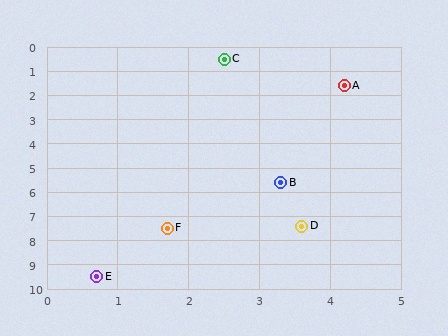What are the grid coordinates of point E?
Point E is at approximately (0.7, 9.5).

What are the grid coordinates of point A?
Point A is at approximately (4.2, 1.6).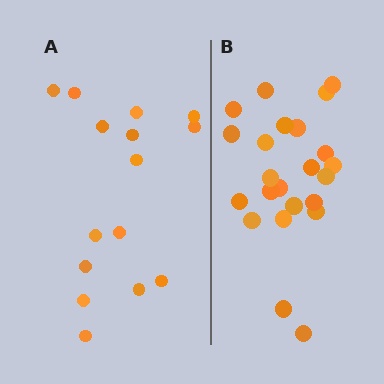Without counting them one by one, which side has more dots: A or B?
Region B (the right region) has more dots.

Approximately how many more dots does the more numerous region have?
Region B has roughly 8 or so more dots than region A.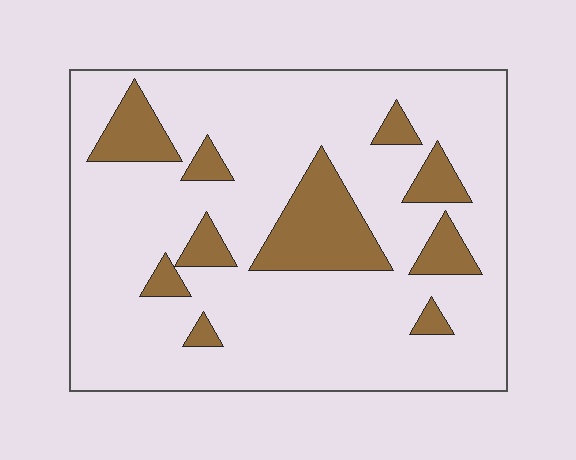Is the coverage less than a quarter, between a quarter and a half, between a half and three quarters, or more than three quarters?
Less than a quarter.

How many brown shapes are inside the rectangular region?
10.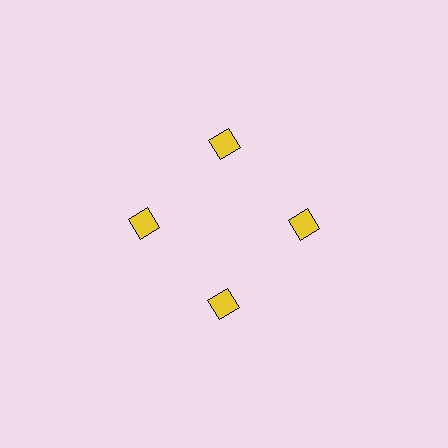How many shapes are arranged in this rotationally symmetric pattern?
There are 4 shapes, arranged in 4 groups of 1.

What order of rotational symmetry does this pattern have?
This pattern has 4-fold rotational symmetry.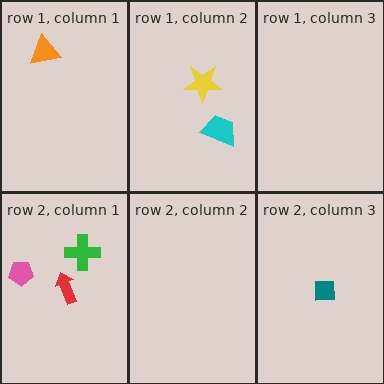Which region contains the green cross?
The row 2, column 1 region.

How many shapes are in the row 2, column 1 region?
3.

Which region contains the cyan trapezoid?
The row 1, column 2 region.